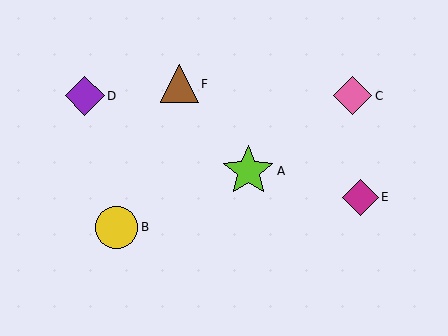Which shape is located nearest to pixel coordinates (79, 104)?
The purple diamond (labeled D) at (85, 96) is nearest to that location.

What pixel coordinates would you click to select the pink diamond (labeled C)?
Click at (353, 96) to select the pink diamond C.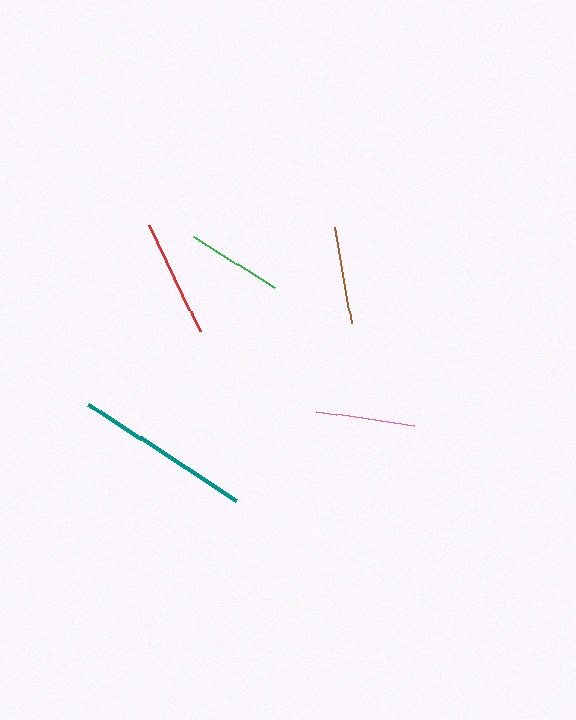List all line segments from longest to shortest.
From longest to shortest: teal, red, pink, brown, green.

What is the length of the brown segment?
The brown segment is approximately 98 pixels long.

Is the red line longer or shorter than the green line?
The red line is longer than the green line.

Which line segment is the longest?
The teal line is the longest at approximately 177 pixels.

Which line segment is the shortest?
The green line is the shortest at approximately 96 pixels.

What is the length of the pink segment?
The pink segment is approximately 100 pixels long.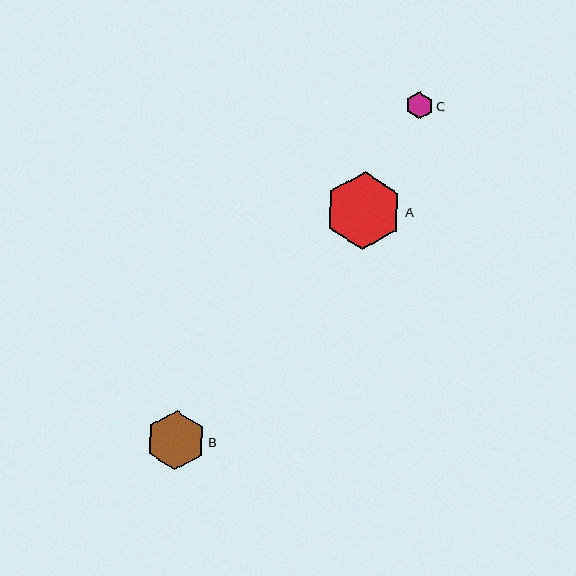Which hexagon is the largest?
Hexagon A is the largest with a size of approximately 77 pixels.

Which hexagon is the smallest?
Hexagon C is the smallest with a size of approximately 27 pixels.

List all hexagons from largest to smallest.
From largest to smallest: A, B, C.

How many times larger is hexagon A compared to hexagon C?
Hexagon A is approximately 2.8 times the size of hexagon C.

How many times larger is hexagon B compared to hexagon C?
Hexagon B is approximately 2.2 times the size of hexagon C.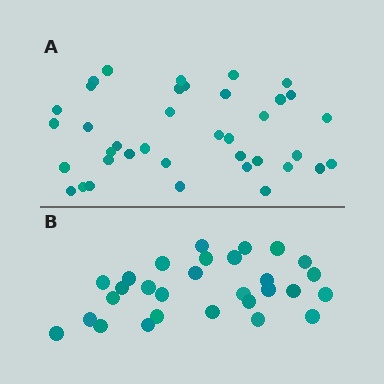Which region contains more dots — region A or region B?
Region A (the top region) has more dots.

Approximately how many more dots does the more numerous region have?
Region A has roughly 8 or so more dots than region B.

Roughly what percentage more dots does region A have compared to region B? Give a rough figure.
About 30% more.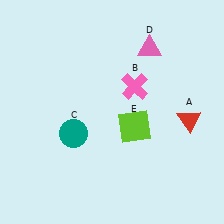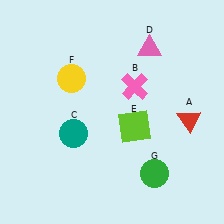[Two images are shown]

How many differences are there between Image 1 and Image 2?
There are 2 differences between the two images.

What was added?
A yellow circle (F), a green circle (G) were added in Image 2.